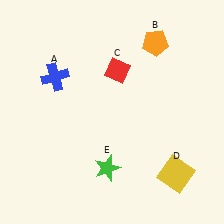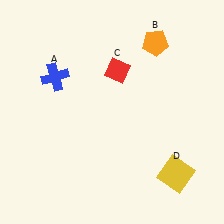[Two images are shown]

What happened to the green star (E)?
The green star (E) was removed in Image 2. It was in the bottom-left area of Image 1.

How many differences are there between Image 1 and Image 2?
There is 1 difference between the two images.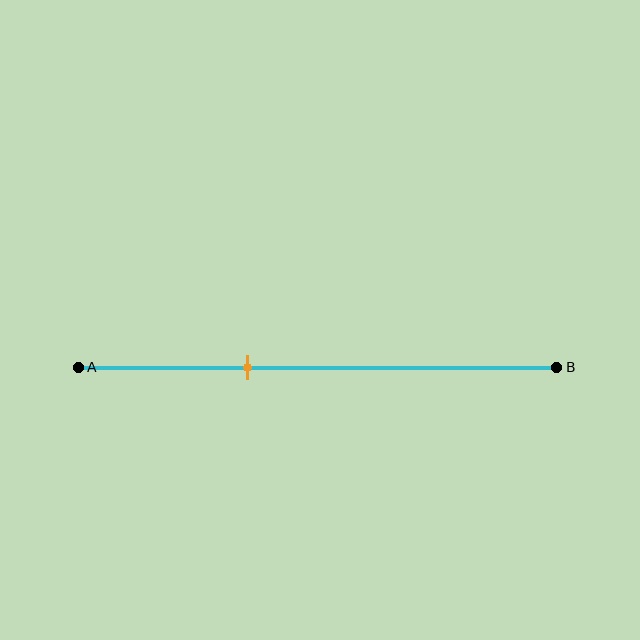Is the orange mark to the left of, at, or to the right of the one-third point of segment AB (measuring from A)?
The orange mark is approximately at the one-third point of segment AB.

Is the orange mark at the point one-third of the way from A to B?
Yes, the mark is approximately at the one-third point.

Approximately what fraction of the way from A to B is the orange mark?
The orange mark is approximately 35% of the way from A to B.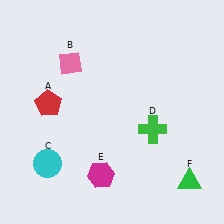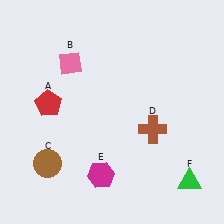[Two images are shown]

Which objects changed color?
C changed from cyan to brown. D changed from green to brown.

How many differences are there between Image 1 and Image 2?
There are 2 differences between the two images.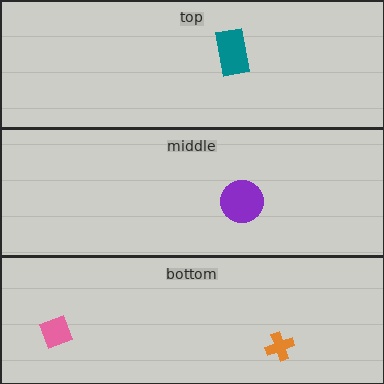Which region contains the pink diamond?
The bottom region.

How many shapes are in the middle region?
1.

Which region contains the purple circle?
The middle region.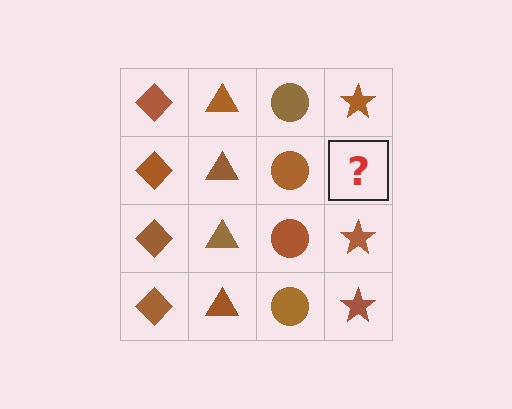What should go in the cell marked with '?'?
The missing cell should contain a brown star.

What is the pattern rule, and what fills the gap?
The rule is that each column has a consistent shape. The gap should be filled with a brown star.